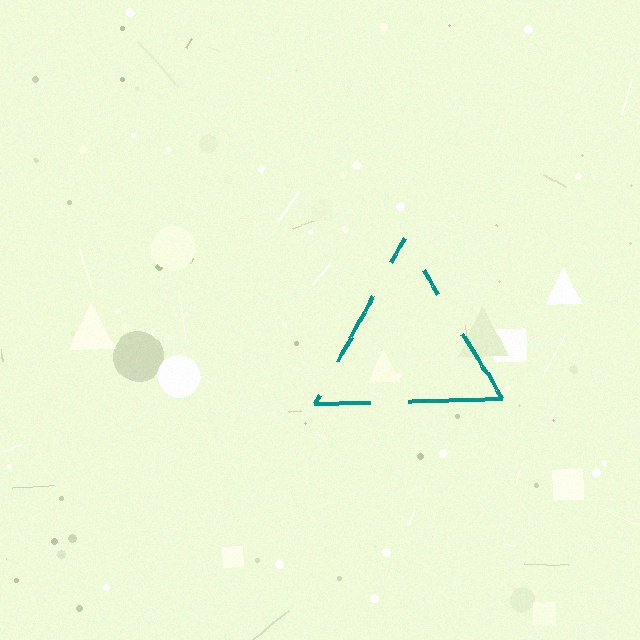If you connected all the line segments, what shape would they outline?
They would outline a triangle.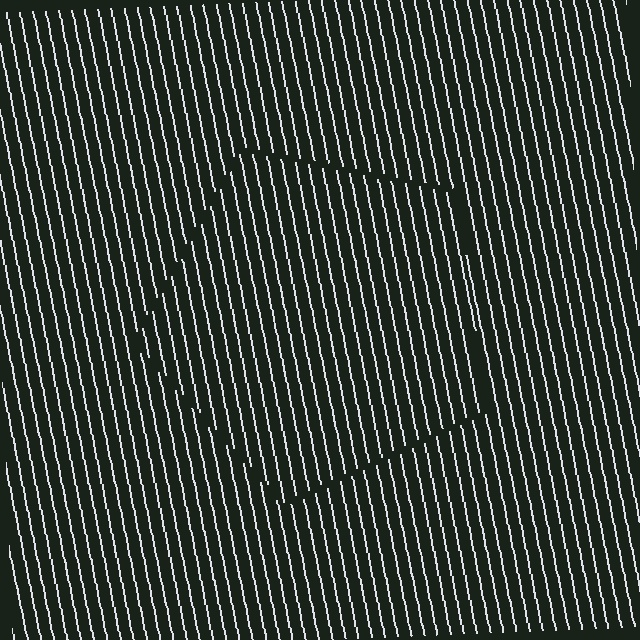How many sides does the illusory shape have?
5 sides — the line-ends trace a pentagon.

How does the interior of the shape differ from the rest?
The interior of the shape contains the same grating, shifted by half a period — the contour is defined by the phase discontinuity where line-ends from the inner and outer gratings abut.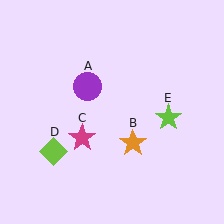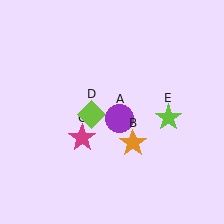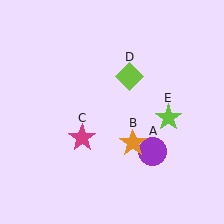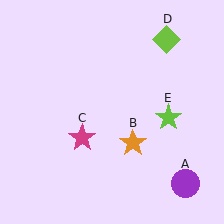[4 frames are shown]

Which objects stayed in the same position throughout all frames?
Orange star (object B) and magenta star (object C) and lime star (object E) remained stationary.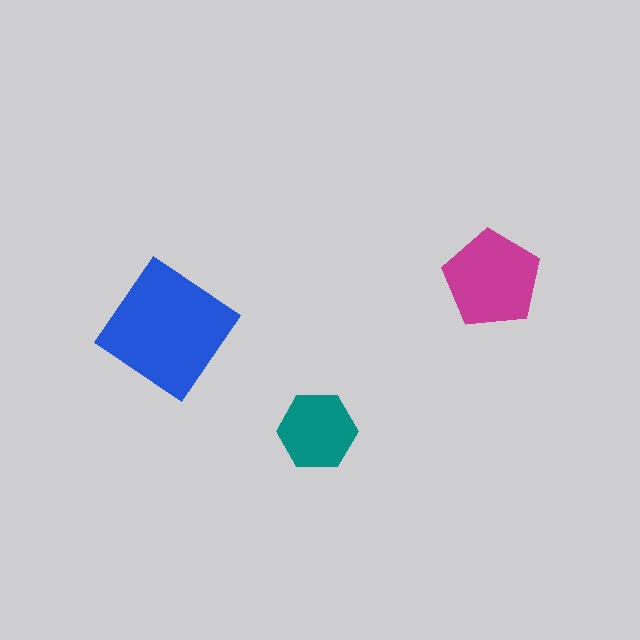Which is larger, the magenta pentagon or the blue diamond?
The blue diamond.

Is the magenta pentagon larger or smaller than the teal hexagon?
Larger.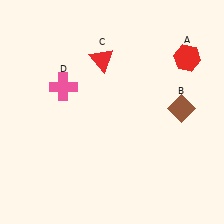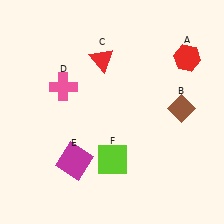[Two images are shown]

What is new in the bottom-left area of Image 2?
A magenta square (E) was added in the bottom-left area of Image 2.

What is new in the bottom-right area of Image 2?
A lime square (F) was added in the bottom-right area of Image 2.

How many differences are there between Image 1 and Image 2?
There are 2 differences between the two images.